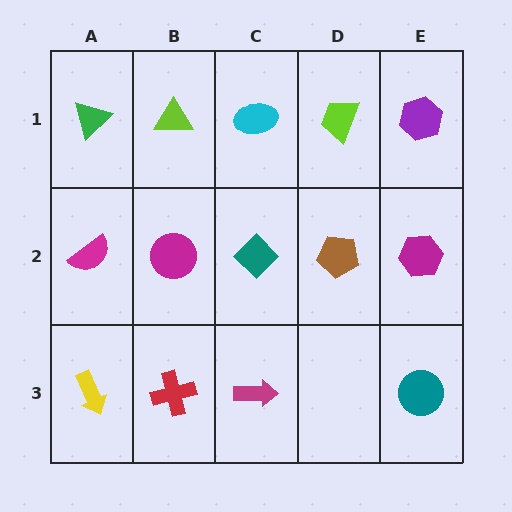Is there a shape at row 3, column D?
No, that cell is empty.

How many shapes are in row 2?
5 shapes.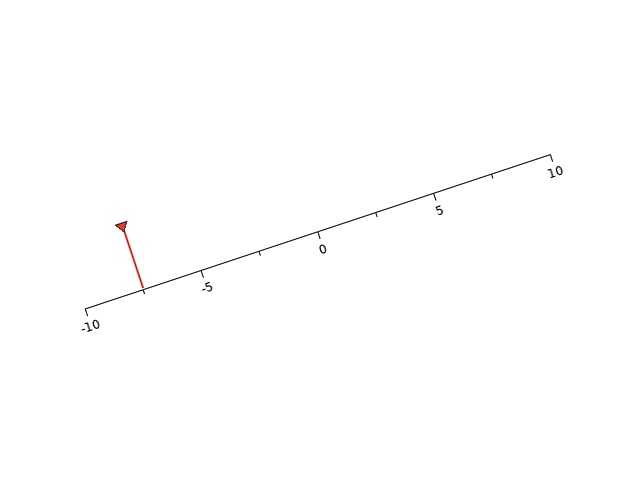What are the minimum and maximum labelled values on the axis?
The axis runs from -10 to 10.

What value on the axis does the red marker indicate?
The marker indicates approximately -7.5.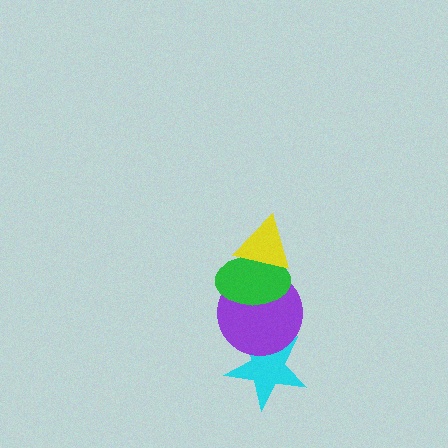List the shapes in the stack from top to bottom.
From top to bottom: the yellow triangle, the green ellipse, the purple circle, the cyan star.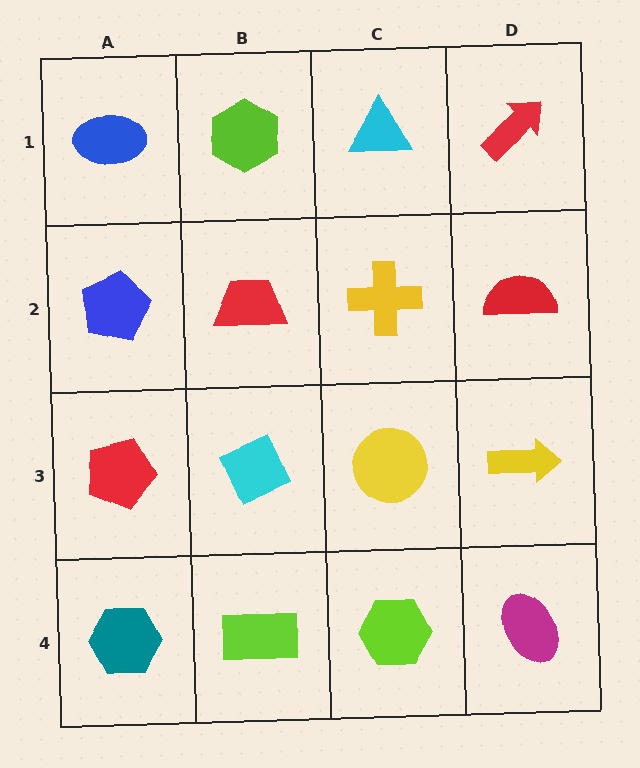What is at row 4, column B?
A lime rectangle.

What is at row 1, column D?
A red arrow.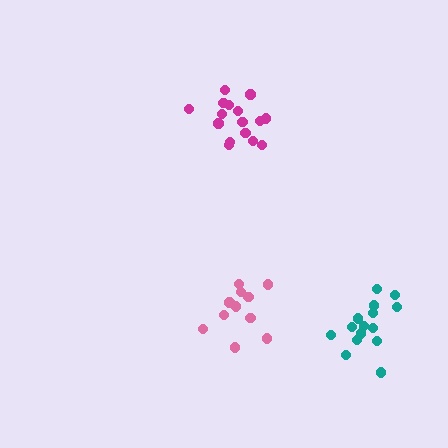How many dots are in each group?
Group 1: 16 dots, Group 2: 15 dots, Group 3: 11 dots (42 total).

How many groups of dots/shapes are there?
There are 3 groups.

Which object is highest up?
The magenta cluster is topmost.